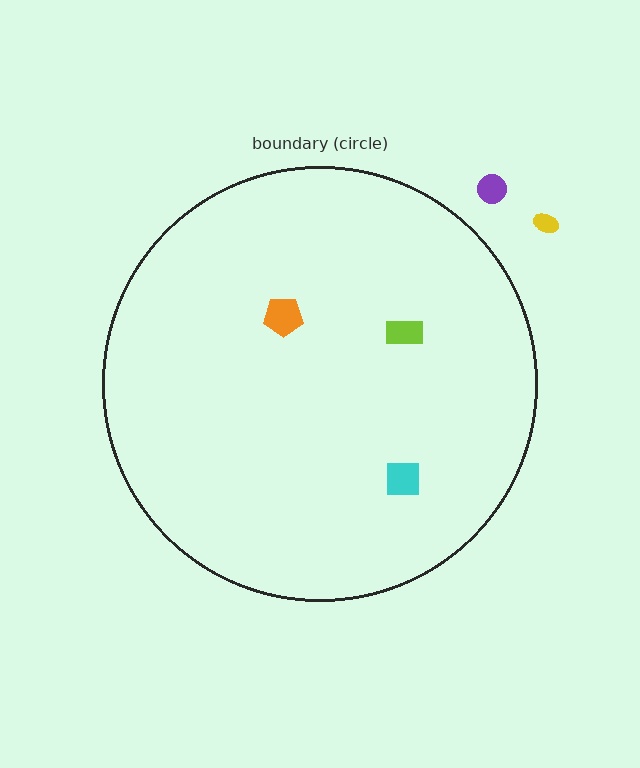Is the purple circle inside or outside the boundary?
Outside.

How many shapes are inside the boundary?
3 inside, 2 outside.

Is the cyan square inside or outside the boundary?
Inside.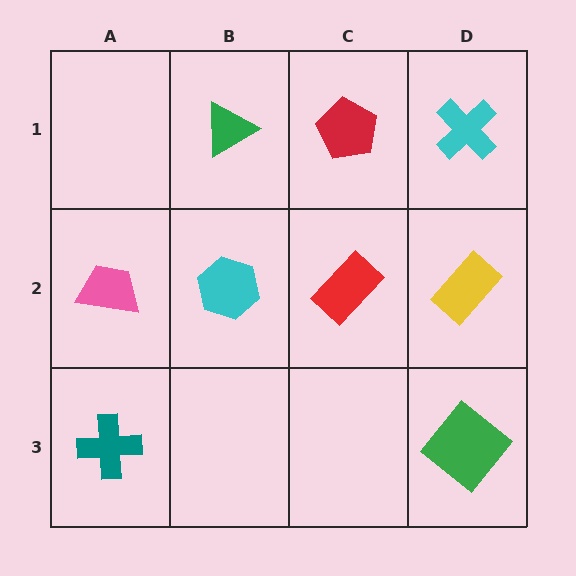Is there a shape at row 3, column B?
No, that cell is empty.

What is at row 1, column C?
A red pentagon.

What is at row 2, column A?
A pink trapezoid.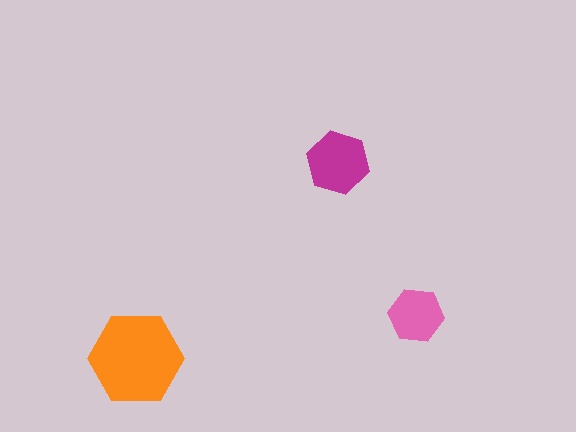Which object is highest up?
The magenta hexagon is topmost.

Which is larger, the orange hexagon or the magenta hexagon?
The orange one.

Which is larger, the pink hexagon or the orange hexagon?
The orange one.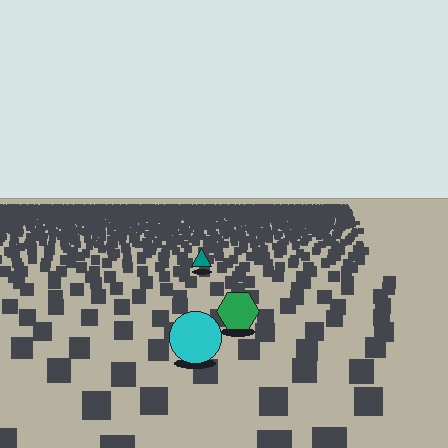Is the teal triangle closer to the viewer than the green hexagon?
No. The green hexagon is closer — you can tell from the texture gradient: the ground texture is coarser near it.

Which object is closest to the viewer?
The cyan circle is closest. The texture marks near it are larger and more spread out.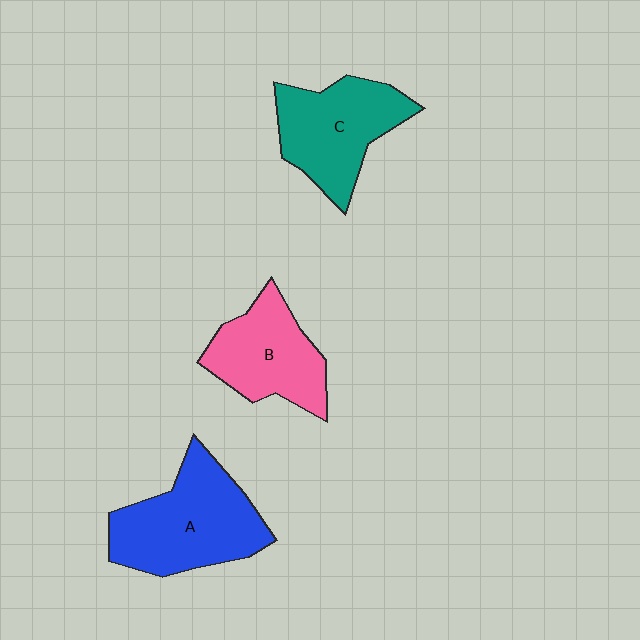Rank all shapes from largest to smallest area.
From largest to smallest: A (blue), C (teal), B (pink).